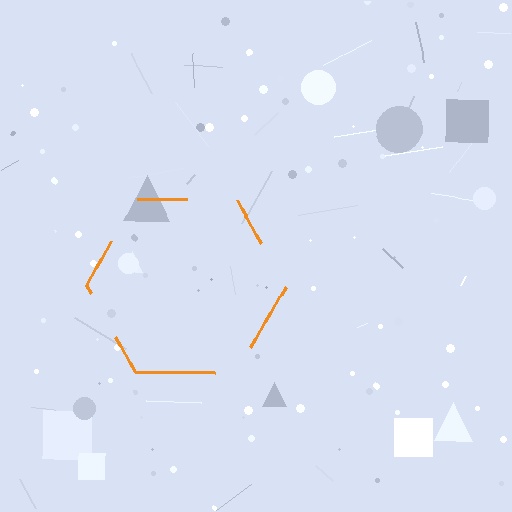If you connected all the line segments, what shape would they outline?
They would outline a hexagon.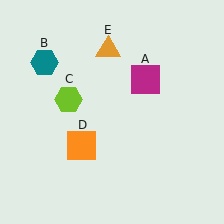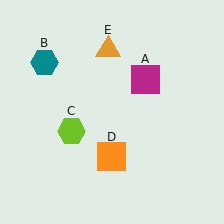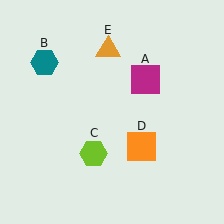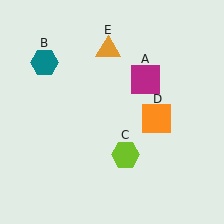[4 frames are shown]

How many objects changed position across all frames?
2 objects changed position: lime hexagon (object C), orange square (object D).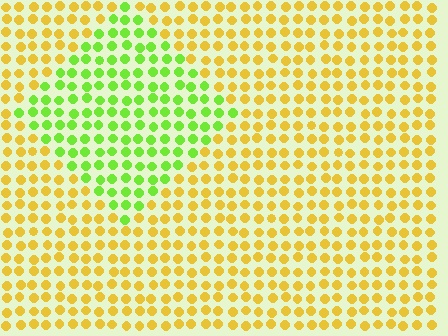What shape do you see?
I see a diamond.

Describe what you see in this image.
The image is filled with small yellow elements in a uniform arrangement. A diamond-shaped region is visible where the elements are tinted to a slightly different hue, forming a subtle color boundary.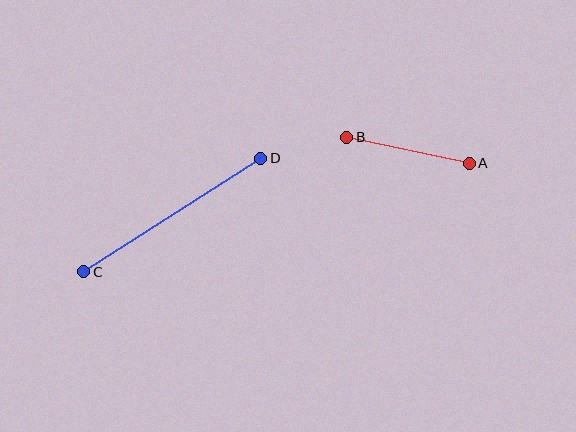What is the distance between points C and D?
The distance is approximately 211 pixels.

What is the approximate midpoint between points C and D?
The midpoint is at approximately (172, 215) pixels.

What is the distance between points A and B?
The distance is approximately 125 pixels.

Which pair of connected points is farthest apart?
Points C and D are farthest apart.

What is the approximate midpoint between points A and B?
The midpoint is at approximately (408, 150) pixels.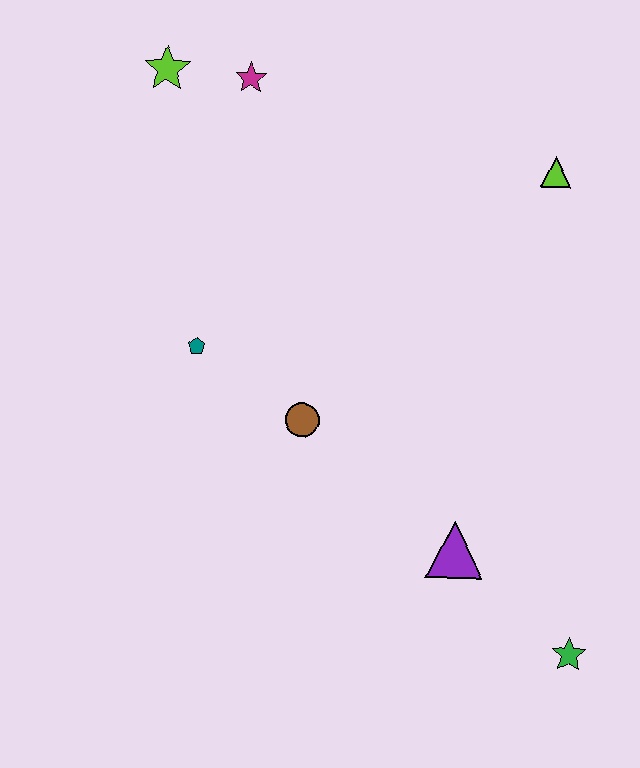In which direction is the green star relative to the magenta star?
The green star is below the magenta star.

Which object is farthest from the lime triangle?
The green star is farthest from the lime triangle.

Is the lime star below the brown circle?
No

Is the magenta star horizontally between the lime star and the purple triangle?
Yes